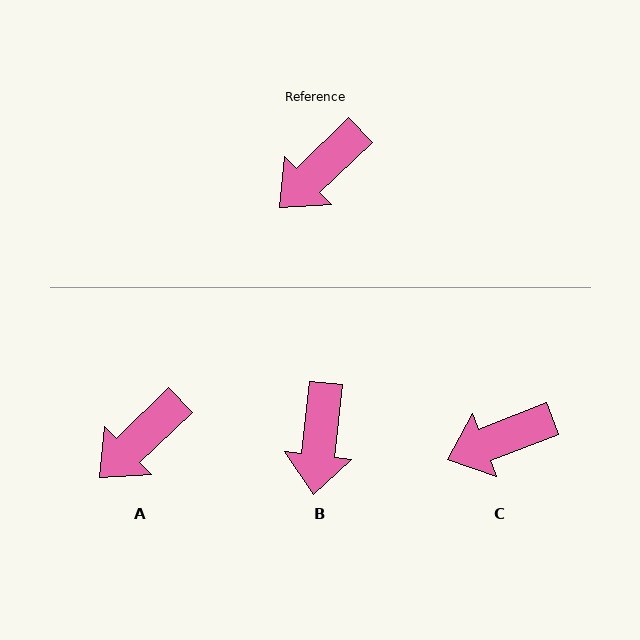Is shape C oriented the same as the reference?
No, it is off by about 22 degrees.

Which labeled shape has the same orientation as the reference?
A.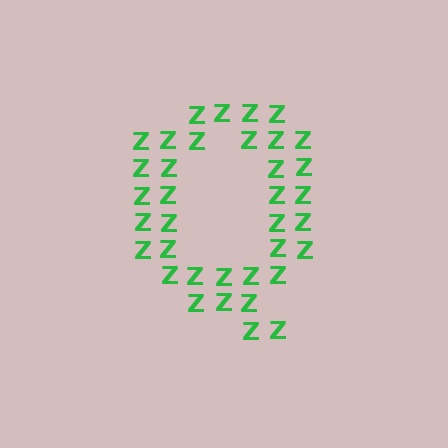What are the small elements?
The small elements are letter Z's.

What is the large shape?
The large shape is the letter Q.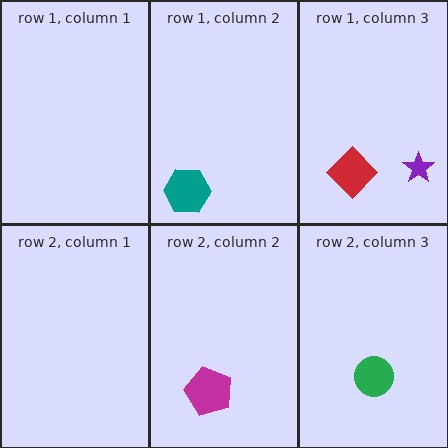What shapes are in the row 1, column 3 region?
The purple star, the red diamond.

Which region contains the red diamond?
The row 1, column 3 region.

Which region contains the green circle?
The row 2, column 3 region.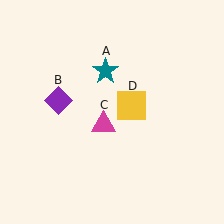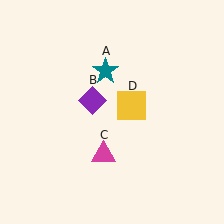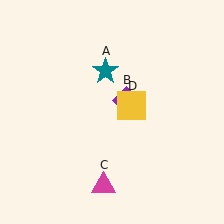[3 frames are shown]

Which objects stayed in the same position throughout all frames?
Teal star (object A) and yellow square (object D) remained stationary.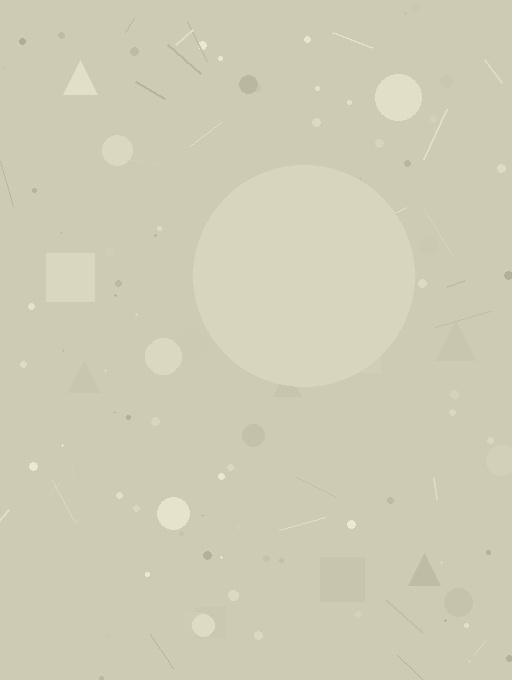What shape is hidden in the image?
A circle is hidden in the image.